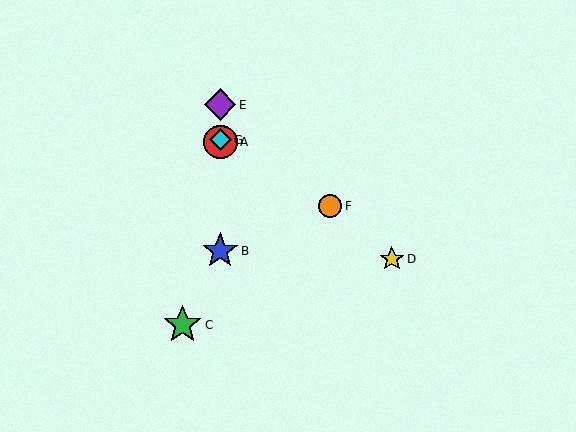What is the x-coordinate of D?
Object D is at x≈392.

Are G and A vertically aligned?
Yes, both are at x≈220.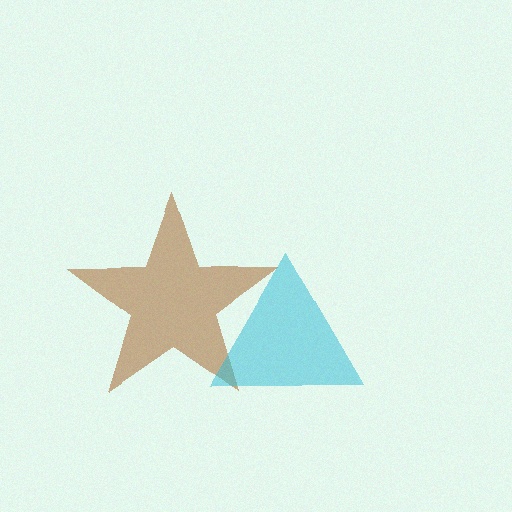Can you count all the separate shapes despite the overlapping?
Yes, there are 2 separate shapes.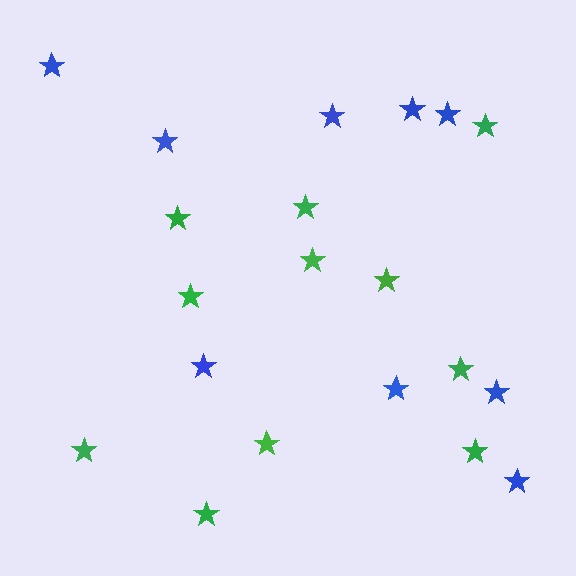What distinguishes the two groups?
There are 2 groups: one group of green stars (11) and one group of blue stars (9).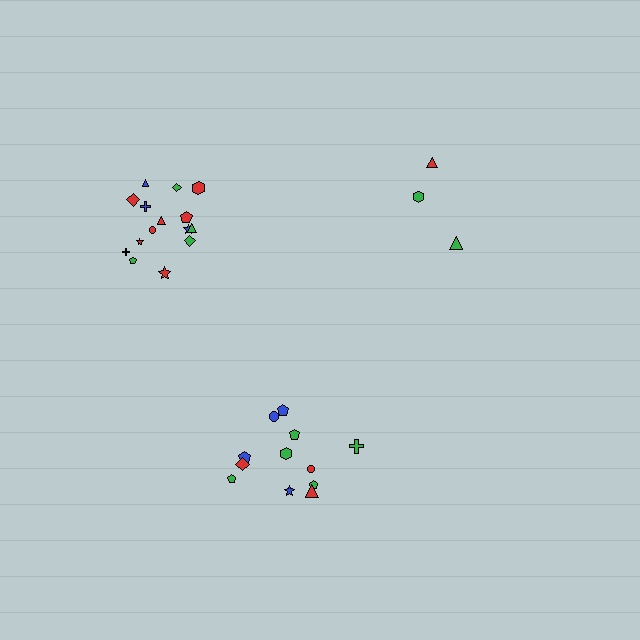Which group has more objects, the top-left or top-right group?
The top-left group.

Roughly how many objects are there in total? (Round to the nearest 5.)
Roughly 30 objects in total.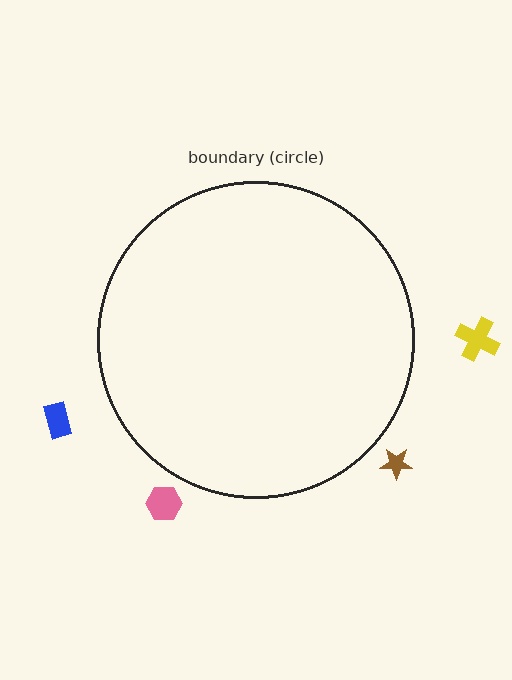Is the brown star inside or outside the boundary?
Outside.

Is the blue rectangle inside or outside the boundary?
Outside.